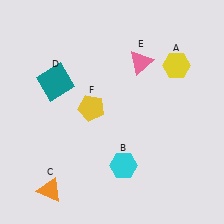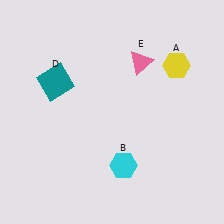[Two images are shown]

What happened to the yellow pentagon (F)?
The yellow pentagon (F) was removed in Image 2. It was in the top-left area of Image 1.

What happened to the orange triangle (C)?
The orange triangle (C) was removed in Image 2. It was in the bottom-left area of Image 1.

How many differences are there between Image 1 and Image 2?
There are 2 differences between the two images.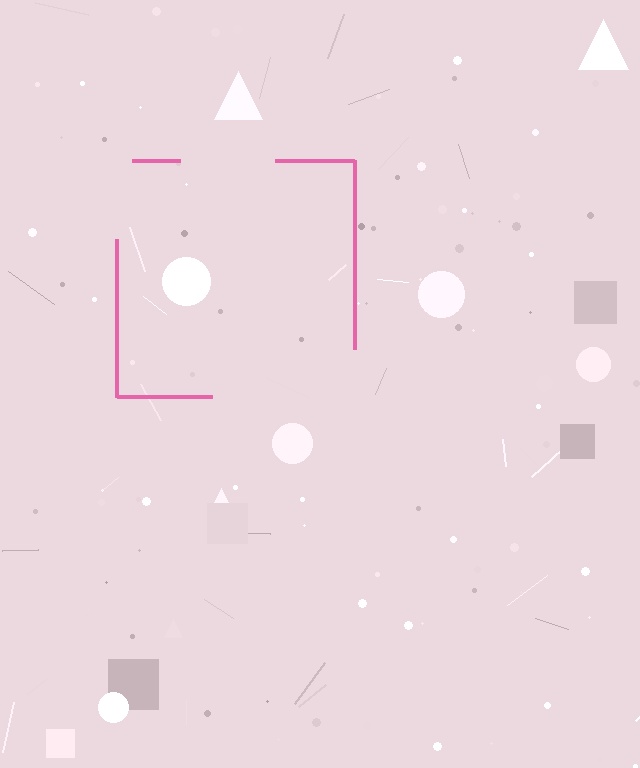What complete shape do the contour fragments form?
The contour fragments form a square.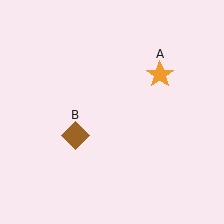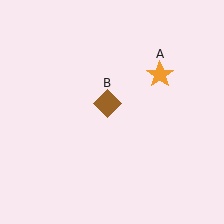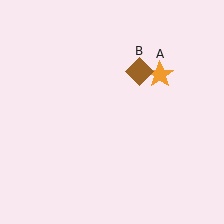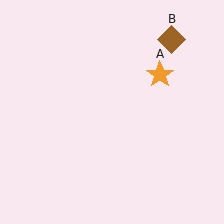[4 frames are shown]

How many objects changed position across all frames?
1 object changed position: brown diamond (object B).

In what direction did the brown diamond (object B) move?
The brown diamond (object B) moved up and to the right.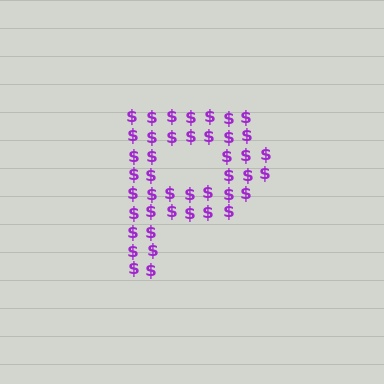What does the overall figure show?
The overall figure shows the letter P.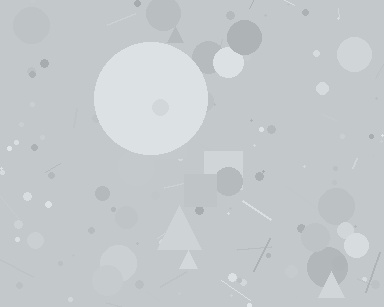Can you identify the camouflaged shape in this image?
The camouflaged shape is a circle.